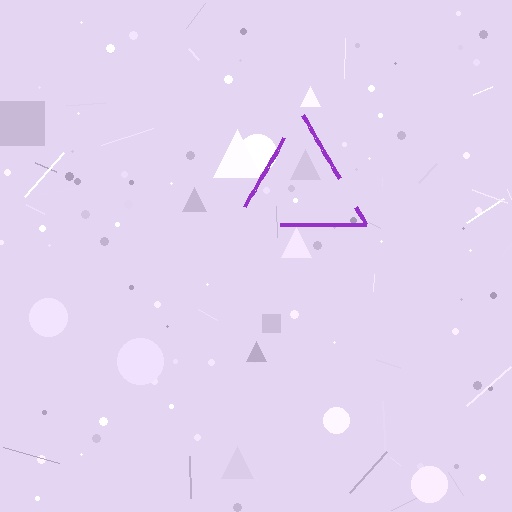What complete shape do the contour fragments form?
The contour fragments form a triangle.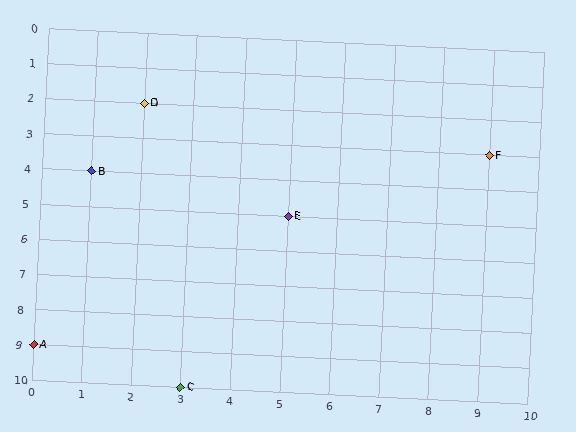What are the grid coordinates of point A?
Point A is at grid coordinates (0, 9).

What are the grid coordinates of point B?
Point B is at grid coordinates (1, 4).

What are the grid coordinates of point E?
Point E is at grid coordinates (5, 5).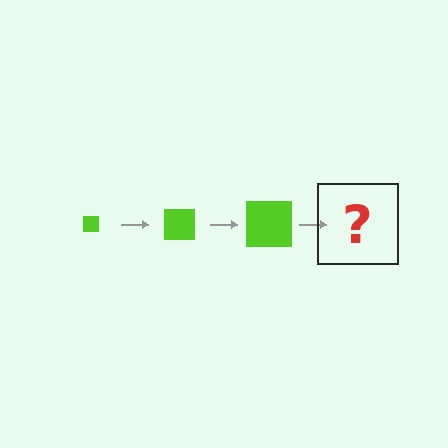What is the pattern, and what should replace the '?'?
The pattern is that the square gets progressively larger each step. The '?' should be a lime square, larger than the previous one.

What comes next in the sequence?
The next element should be a lime square, larger than the previous one.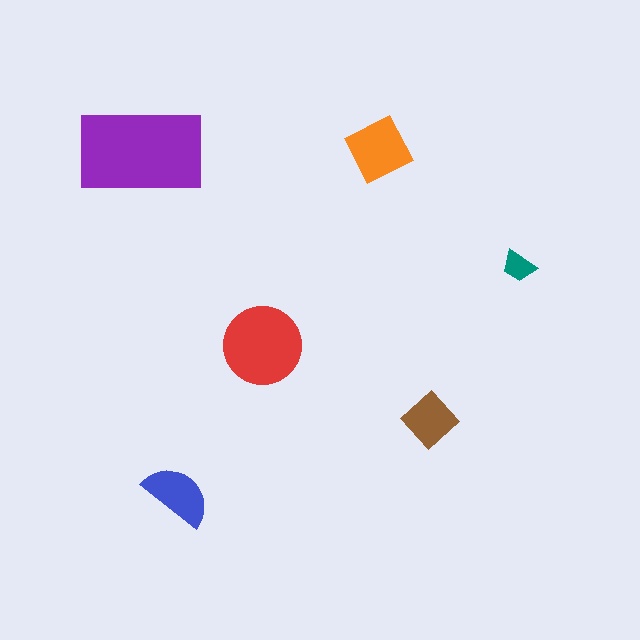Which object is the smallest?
The teal trapezoid.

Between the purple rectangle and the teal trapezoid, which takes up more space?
The purple rectangle.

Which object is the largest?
The purple rectangle.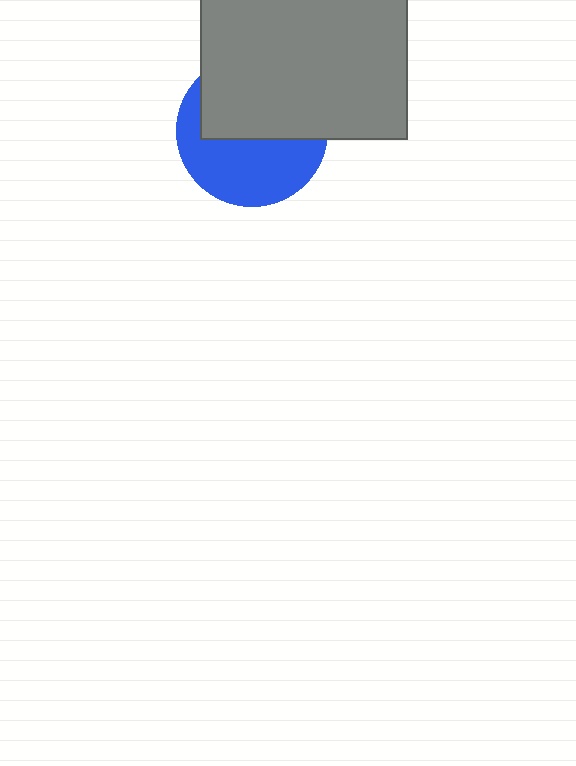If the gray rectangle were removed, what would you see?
You would see the complete blue circle.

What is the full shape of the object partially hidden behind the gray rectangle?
The partially hidden object is a blue circle.